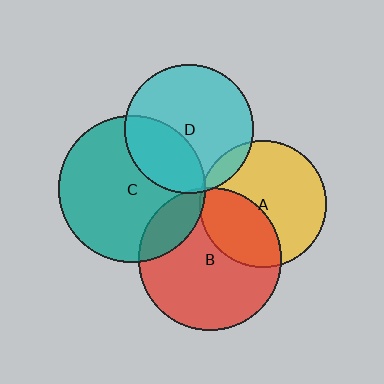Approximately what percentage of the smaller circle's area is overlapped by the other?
Approximately 5%.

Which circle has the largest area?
Circle C (teal).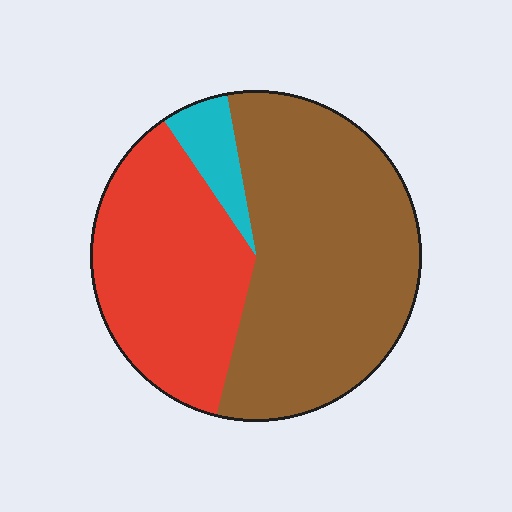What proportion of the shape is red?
Red takes up about three eighths (3/8) of the shape.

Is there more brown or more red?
Brown.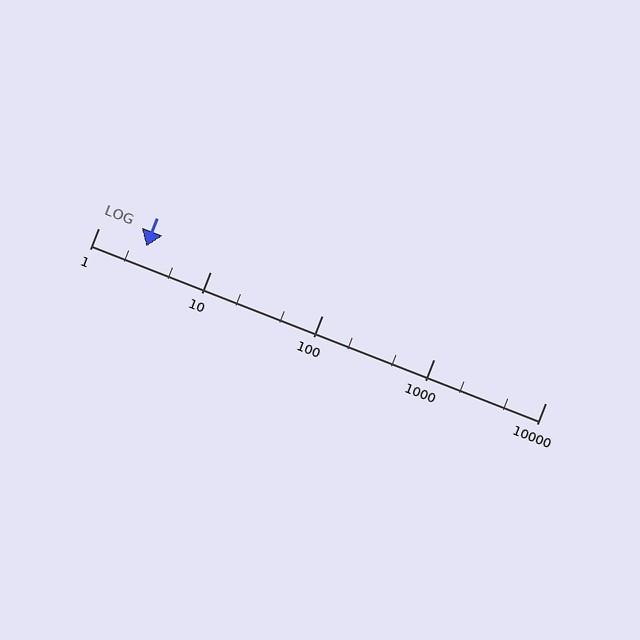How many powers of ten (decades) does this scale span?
The scale spans 4 decades, from 1 to 10000.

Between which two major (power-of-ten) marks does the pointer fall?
The pointer is between 1 and 10.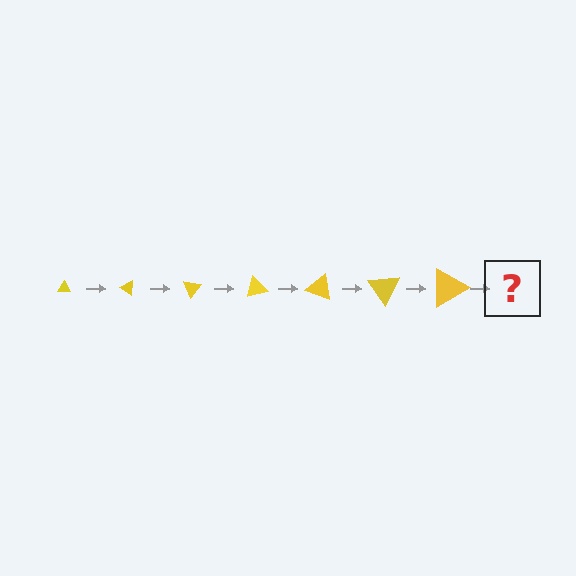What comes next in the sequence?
The next element should be a triangle, larger than the previous one and rotated 245 degrees from the start.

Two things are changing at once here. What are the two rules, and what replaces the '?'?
The two rules are that the triangle grows larger each step and it rotates 35 degrees each step. The '?' should be a triangle, larger than the previous one and rotated 245 degrees from the start.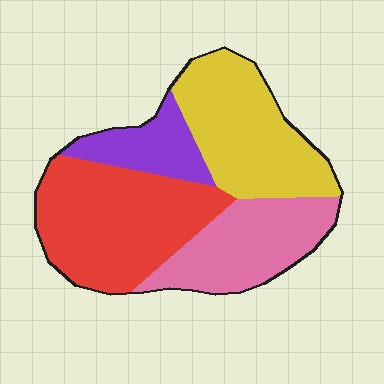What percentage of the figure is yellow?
Yellow covers roughly 30% of the figure.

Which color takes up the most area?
Red, at roughly 35%.